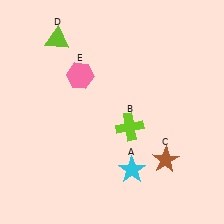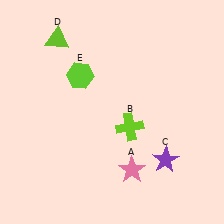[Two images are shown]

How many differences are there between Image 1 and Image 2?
There are 3 differences between the two images.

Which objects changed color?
A changed from cyan to pink. C changed from brown to purple. E changed from pink to lime.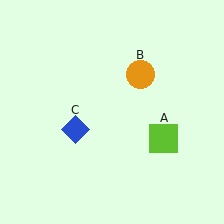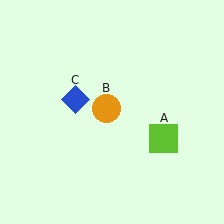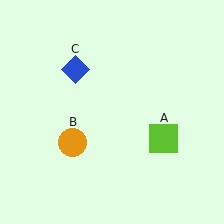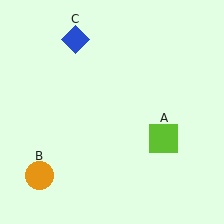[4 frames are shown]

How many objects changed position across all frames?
2 objects changed position: orange circle (object B), blue diamond (object C).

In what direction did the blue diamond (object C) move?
The blue diamond (object C) moved up.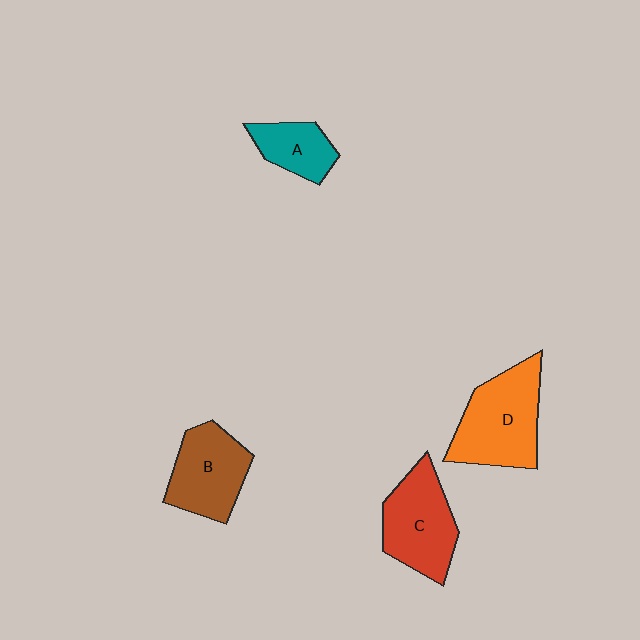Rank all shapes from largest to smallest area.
From largest to smallest: D (orange), C (red), B (brown), A (teal).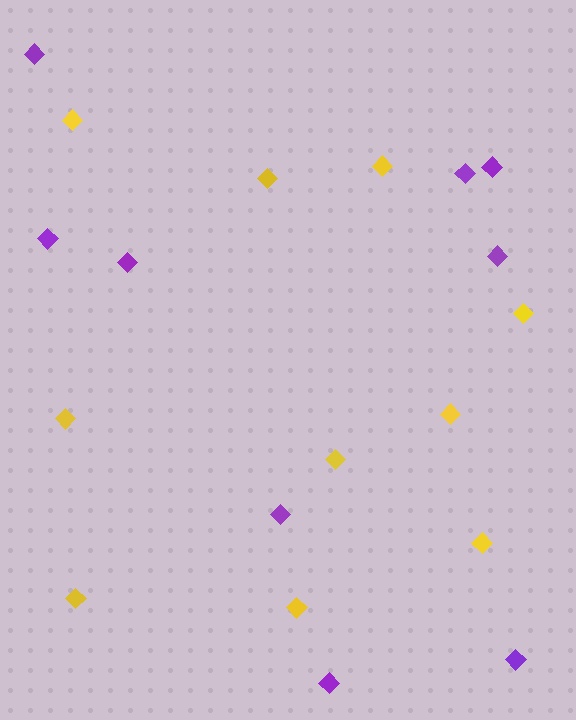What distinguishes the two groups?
There are 2 groups: one group of purple diamonds (9) and one group of yellow diamonds (10).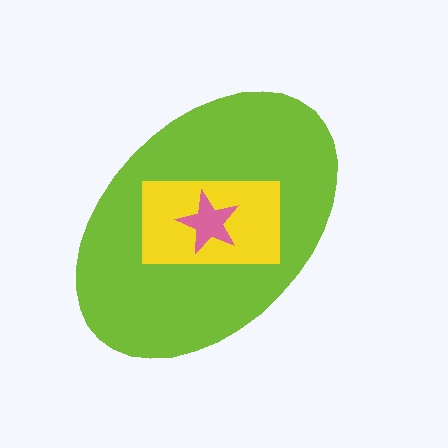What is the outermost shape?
The lime ellipse.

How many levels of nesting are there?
3.